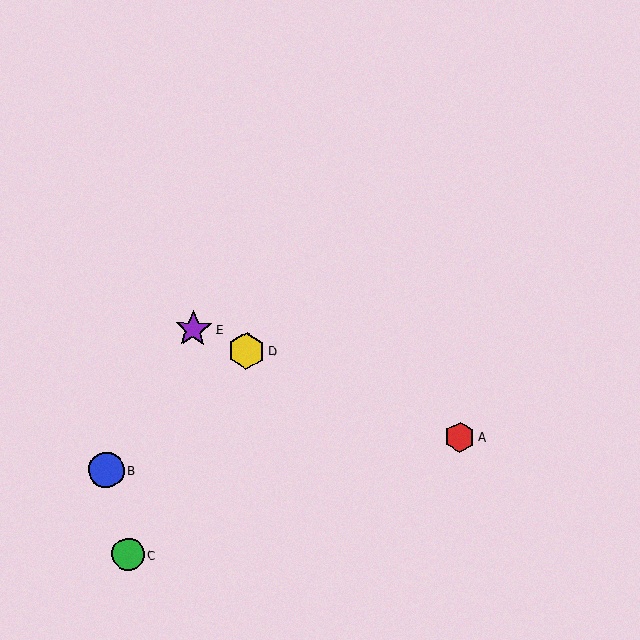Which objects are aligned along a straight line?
Objects A, D, E are aligned along a straight line.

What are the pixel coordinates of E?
Object E is at (193, 329).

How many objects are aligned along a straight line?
3 objects (A, D, E) are aligned along a straight line.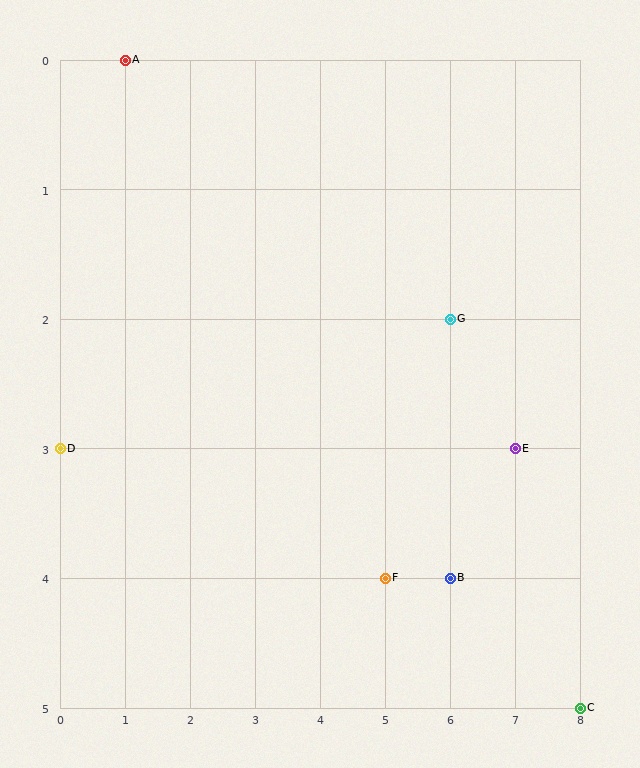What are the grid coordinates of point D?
Point D is at grid coordinates (0, 3).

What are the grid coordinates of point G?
Point G is at grid coordinates (6, 2).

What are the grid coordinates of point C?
Point C is at grid coordinates (8, 5).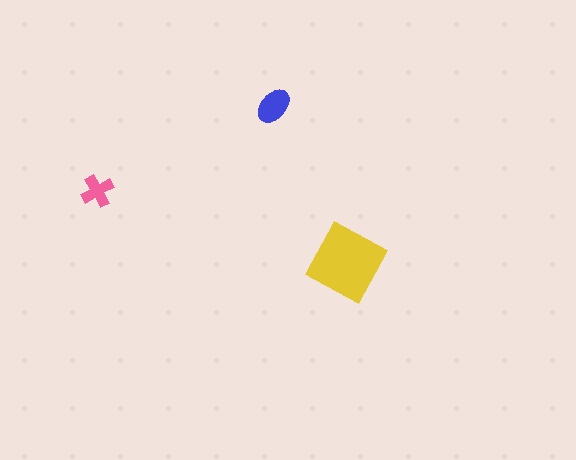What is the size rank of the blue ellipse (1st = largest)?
2nd.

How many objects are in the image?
There are 3 objects in the image.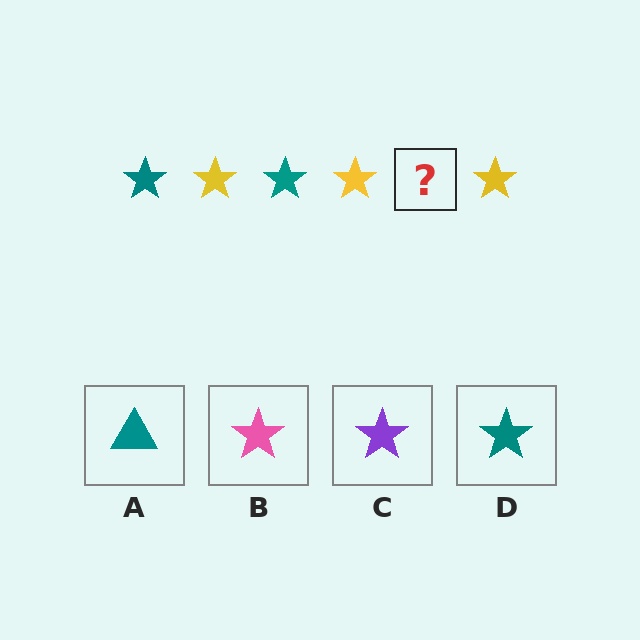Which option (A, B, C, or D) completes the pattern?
D.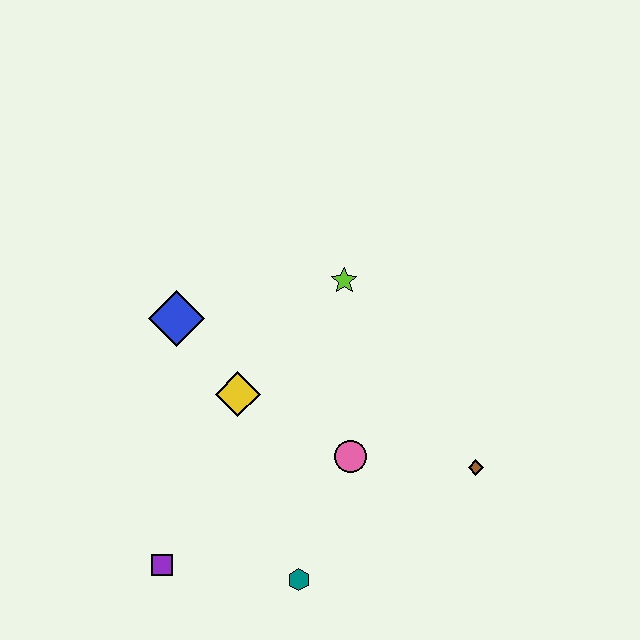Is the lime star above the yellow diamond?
Yes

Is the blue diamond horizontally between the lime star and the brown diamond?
No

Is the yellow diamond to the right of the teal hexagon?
No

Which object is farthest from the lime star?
The purple square is farthest from the lime star.